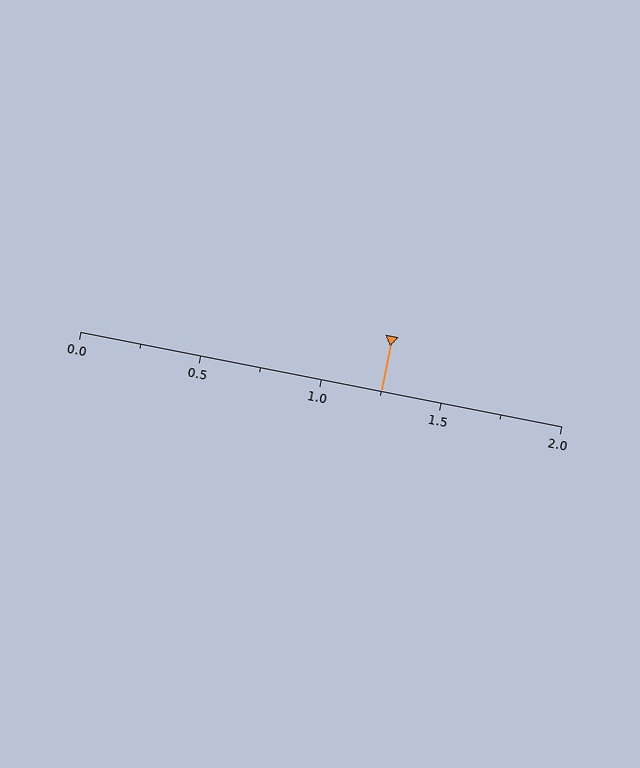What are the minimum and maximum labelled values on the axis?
The axis runs from 0.0 to 2.0.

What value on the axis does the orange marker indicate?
The marker indicates approximately 1.25.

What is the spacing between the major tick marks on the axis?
The major ticks are spaced 0.5 apart.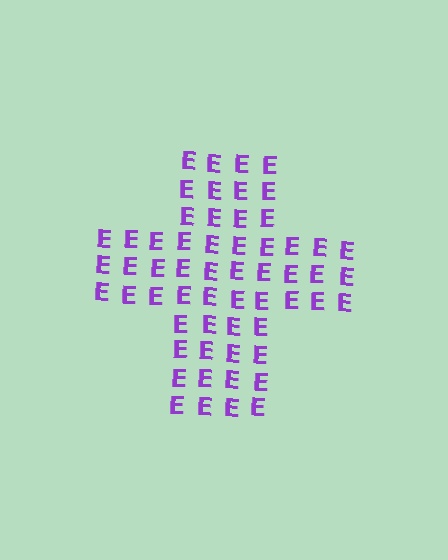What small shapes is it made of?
It is made of small letter E's.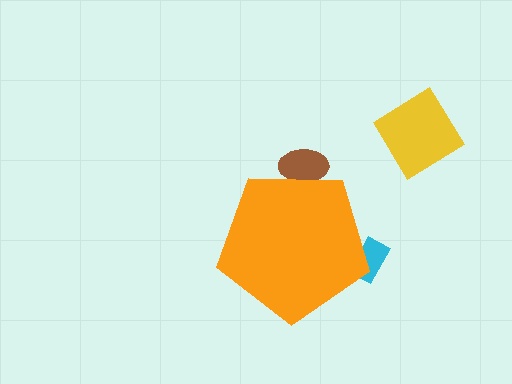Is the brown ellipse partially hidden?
Yes, the brown ellipse is partially hidden behind the orange pentagon.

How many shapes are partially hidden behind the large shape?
2 shapes are partially hidden.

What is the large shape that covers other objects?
An orange pentagon.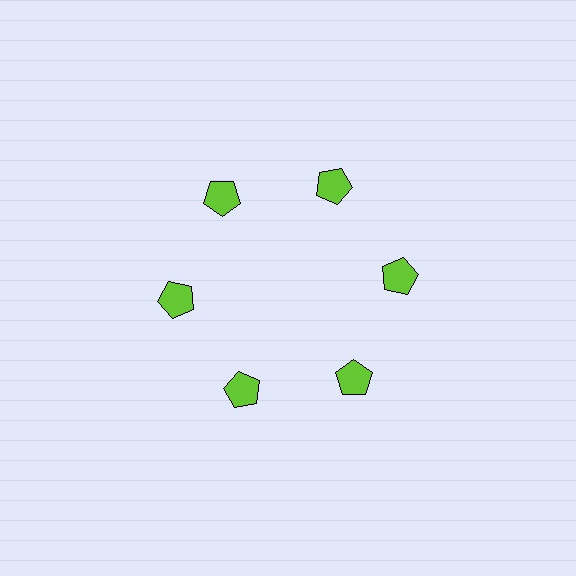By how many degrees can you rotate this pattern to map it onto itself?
The pattern maps onto itself every 60 degrees of rotation.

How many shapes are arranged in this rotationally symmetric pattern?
There are 6 shapes, arranged in 6 groups of 1.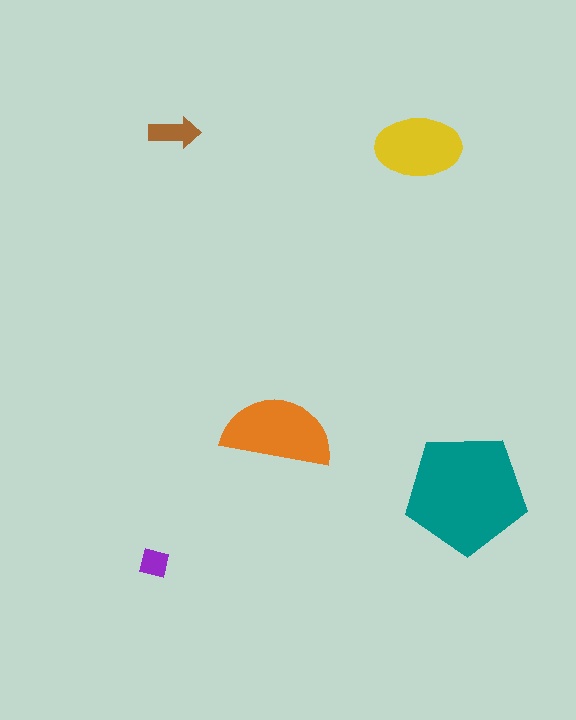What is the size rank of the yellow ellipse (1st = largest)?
3rd.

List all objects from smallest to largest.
The purple square, the brown arrow, the yellow ellipse, the orange semicircle, the teal pentagon.